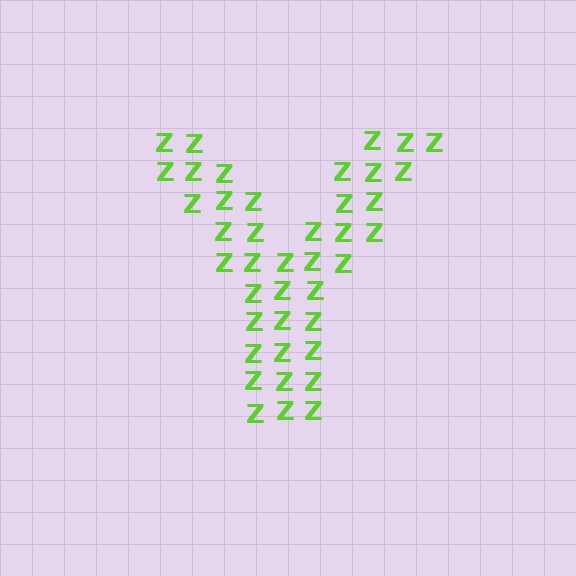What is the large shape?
The large shape is the letter Y.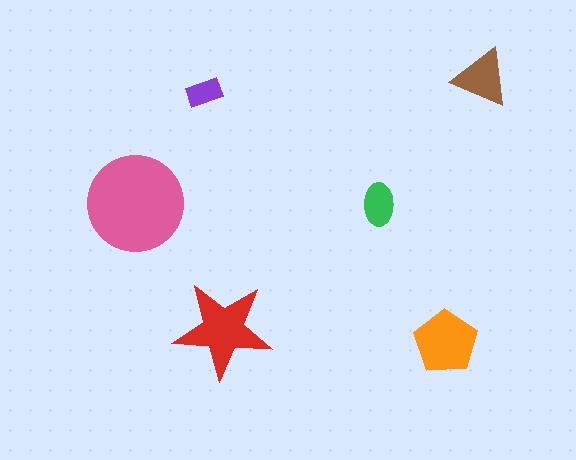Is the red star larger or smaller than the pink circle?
Smaller.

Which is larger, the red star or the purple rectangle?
The red star.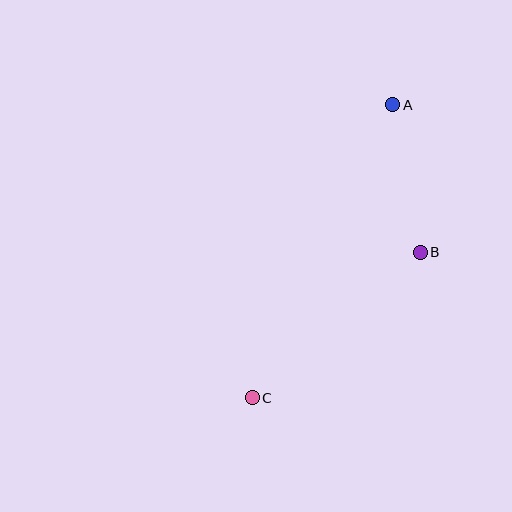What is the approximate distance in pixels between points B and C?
The distance between B and C is approximately 222 pixels.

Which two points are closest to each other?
Points A and B are closest to each other.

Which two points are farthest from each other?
Points A and C are farthest from each other.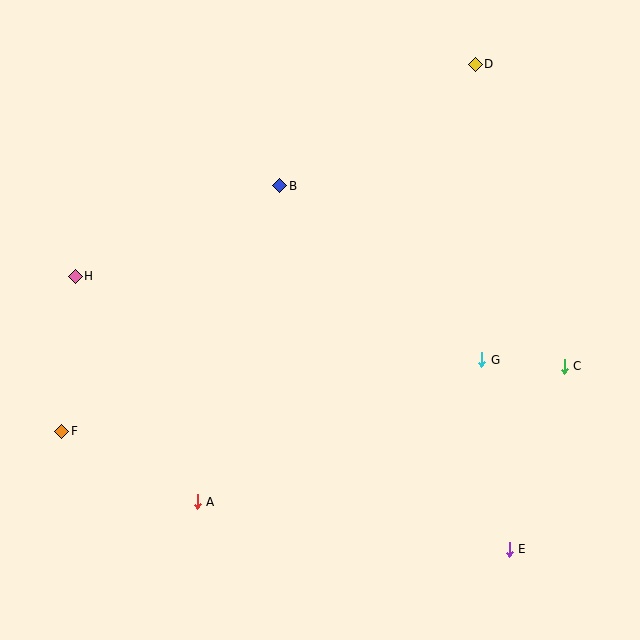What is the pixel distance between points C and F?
The distance between C and F is 507 pixels.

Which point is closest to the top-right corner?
Point D is closest to the top-right corner.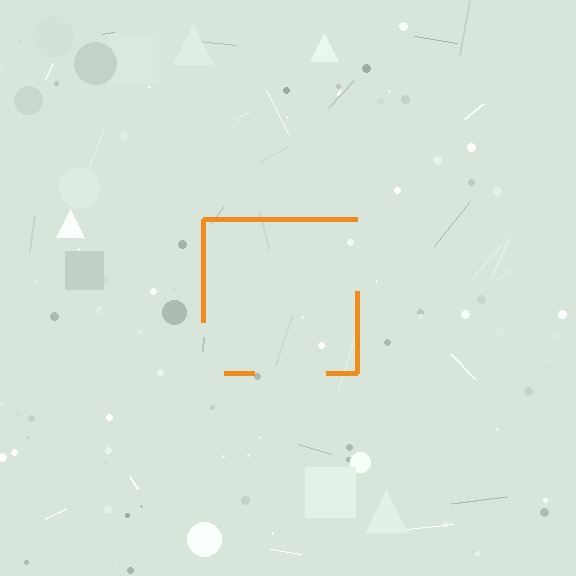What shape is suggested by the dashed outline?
The dashed outline suggests a square.